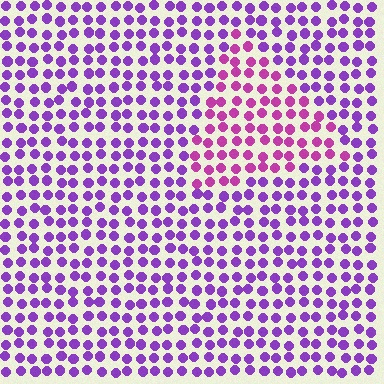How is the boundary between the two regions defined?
The boundary is defined purely by a slight shift in hue (about 36 degrees). Spacing, size, and orientation are identical on both sides.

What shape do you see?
I see a triangle.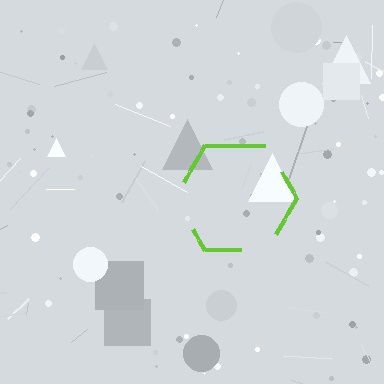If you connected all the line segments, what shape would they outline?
They would outline a hexagon.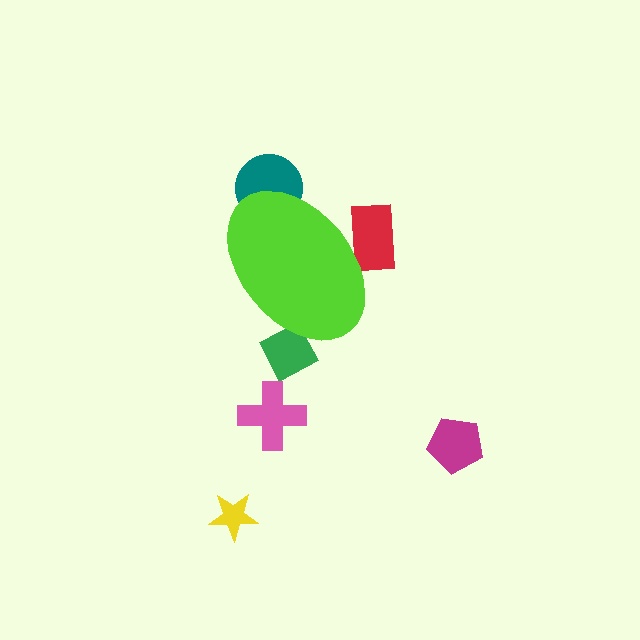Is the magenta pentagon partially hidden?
No, the magenta pentagon is fully visible.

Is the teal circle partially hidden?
Yes, the teal circle is partially hidden behind the lime ellipse.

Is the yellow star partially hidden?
No, the yellow star is fully visible.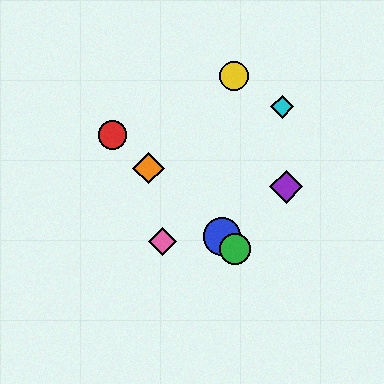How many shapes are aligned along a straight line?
4 shapes (the red circle, the blue circle, the green circle, the orange diamond) are aligned along a straight line.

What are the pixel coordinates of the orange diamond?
The orange diamond is at (148, 168).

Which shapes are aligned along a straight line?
The red circle, the blue circle, the green circle, the orange diamond are aligned along a straight line.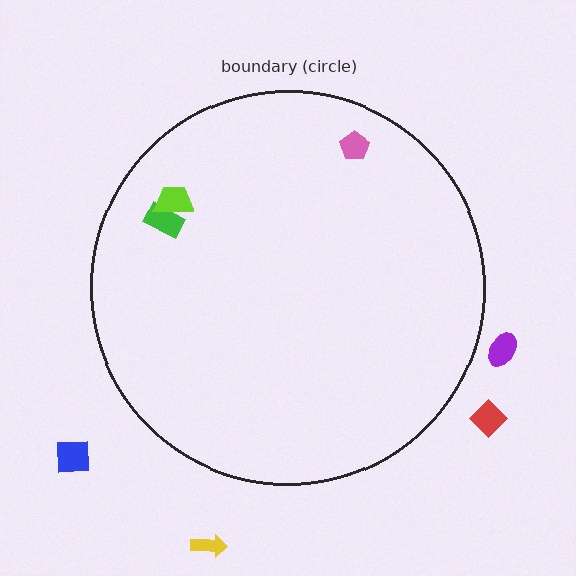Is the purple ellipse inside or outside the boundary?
Outside.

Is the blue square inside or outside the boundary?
Outside.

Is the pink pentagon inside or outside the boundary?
Inside.